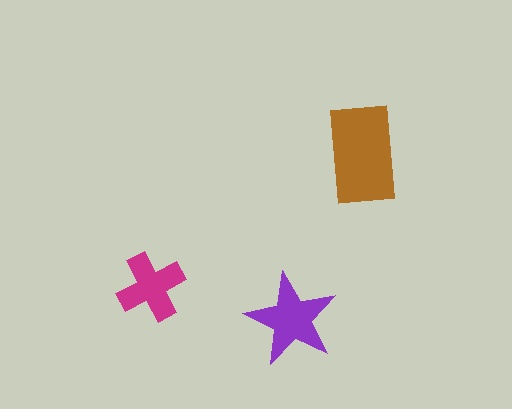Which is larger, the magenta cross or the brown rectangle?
The brown rectangle.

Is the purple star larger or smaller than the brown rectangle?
Smaller.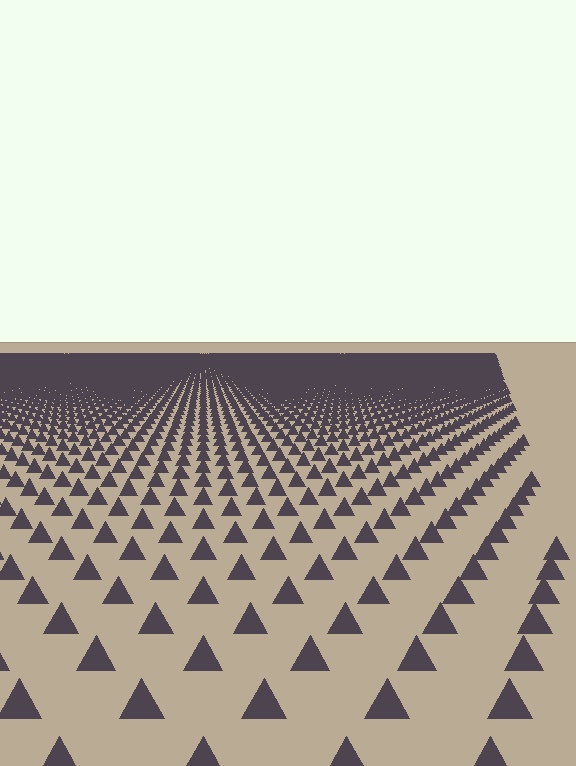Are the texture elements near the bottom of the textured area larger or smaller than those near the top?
Larger. Near the bottom, elements are closer to the viewer and appear at a bigger on-screen size.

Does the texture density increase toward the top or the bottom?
Density increases toward the top.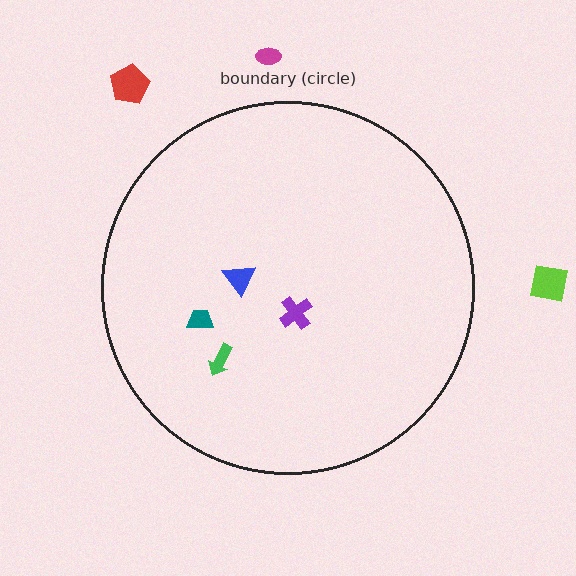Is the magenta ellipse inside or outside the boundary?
Outside.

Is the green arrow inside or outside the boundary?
Inside.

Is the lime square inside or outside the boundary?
Outside.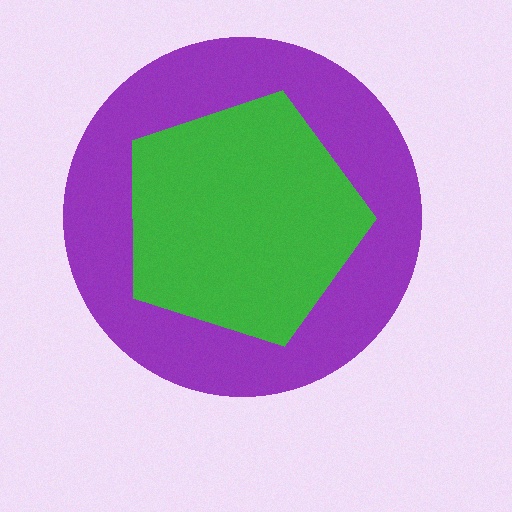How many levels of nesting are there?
2.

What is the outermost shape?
The purple circle.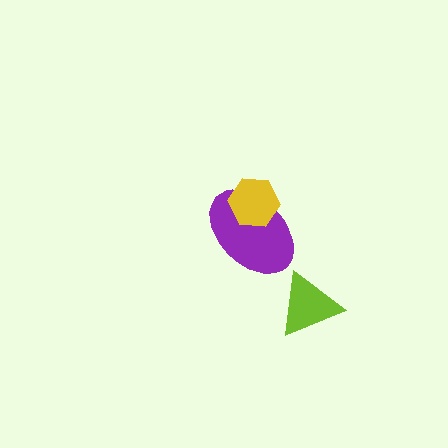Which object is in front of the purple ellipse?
The yellow hexagon is in front of the purple ellipse.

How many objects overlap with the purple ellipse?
1 object overlaps with the purple ellipse.